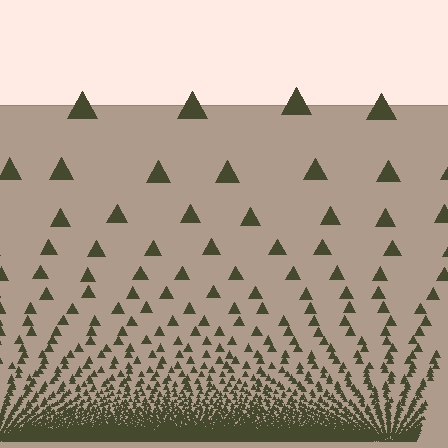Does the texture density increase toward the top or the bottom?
Density increases toward the bottom.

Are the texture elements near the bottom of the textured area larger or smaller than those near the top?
Smaller. The gradient is inverted — elements near the bottom are smaller and denser.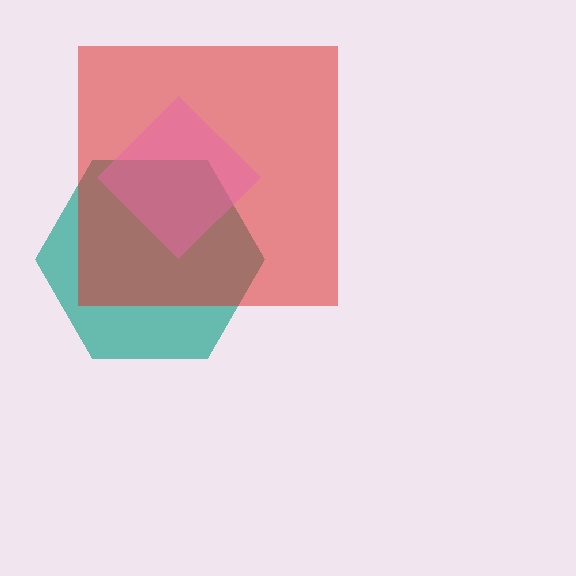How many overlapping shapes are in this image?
There are 3 overlapping shapes in the image.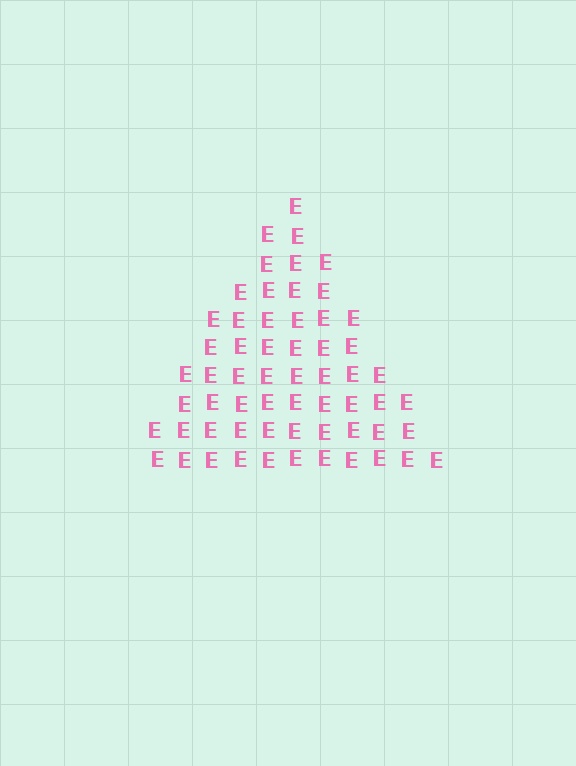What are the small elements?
The small elements are letter E's.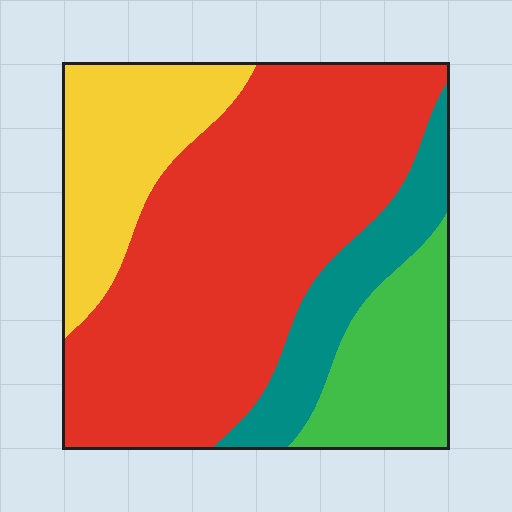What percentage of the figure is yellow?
Yellow covers roughly 20% of the figure.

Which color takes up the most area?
Red, at roughly 55%.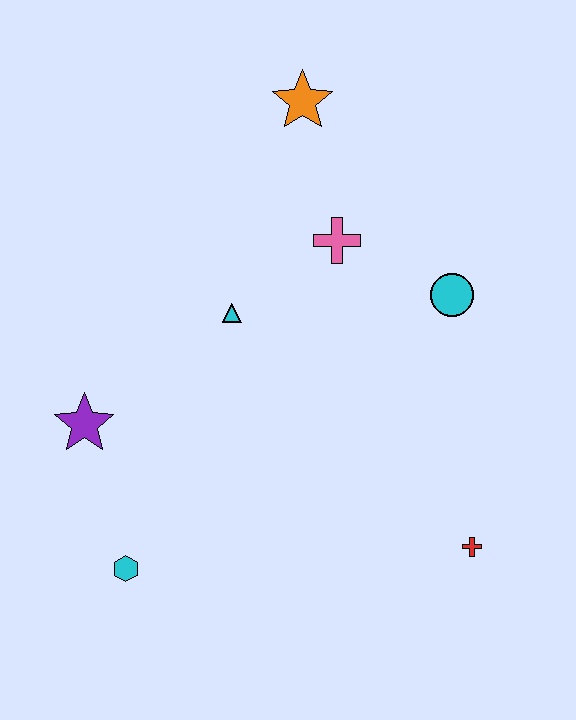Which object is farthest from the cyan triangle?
The red cross is farthest from the cyan triangle.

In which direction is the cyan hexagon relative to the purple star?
The cyan hexagon is below the purple star.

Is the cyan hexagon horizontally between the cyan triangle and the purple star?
Yes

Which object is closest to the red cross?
The cyan circle is closest to the red cross.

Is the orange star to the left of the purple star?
No